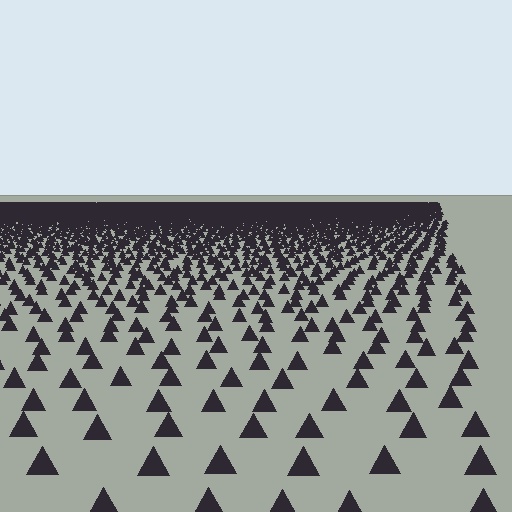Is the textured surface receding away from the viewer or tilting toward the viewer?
The surface is receding away from the viewer. Texture elements get smaller and denser toward the top.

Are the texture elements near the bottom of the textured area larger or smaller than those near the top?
Larger. Near the bottom, elements are closer to the viewer and appear at a bigger on-screen size.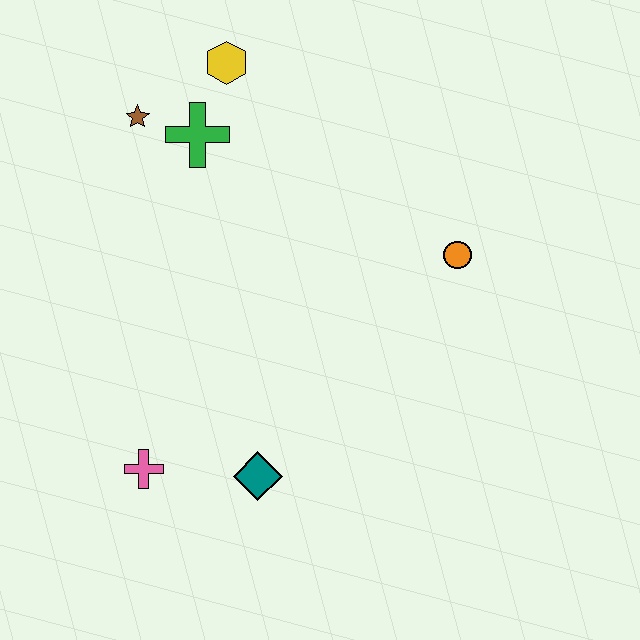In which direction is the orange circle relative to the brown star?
The orange circle is to the right of the brown star.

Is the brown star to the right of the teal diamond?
No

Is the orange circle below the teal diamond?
No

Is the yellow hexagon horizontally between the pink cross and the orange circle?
Yes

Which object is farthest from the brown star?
The teal diamond is farthest from the brown star.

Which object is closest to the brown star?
The green cross is closest to the brown star.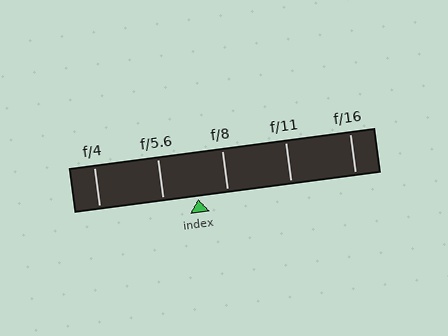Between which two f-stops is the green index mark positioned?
The index mark is between f/5.6 and f/8.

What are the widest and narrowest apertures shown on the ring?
The widest aperture shown is f/4 and the narrowest is f/16.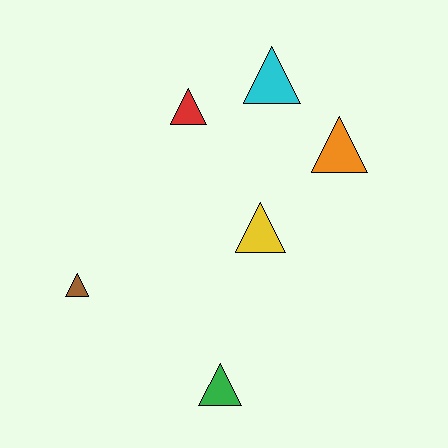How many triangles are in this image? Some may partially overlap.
There are 6 triangles.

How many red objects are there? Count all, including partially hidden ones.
There is 1 red object.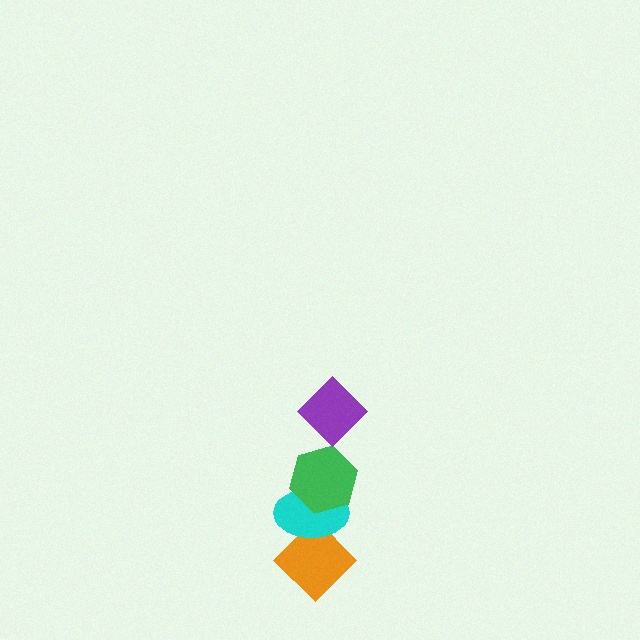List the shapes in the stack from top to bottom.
From top to bottom: the purple diamond, the green hexagon, the cyan ellipse, the orange diamond.